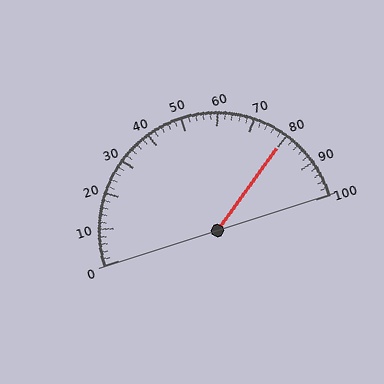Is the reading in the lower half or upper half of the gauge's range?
The reading is in the upper half of the range (0 to 100).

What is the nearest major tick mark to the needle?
The nearest major tick mark is 80.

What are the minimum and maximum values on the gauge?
The gauge ranges from 0 to 100.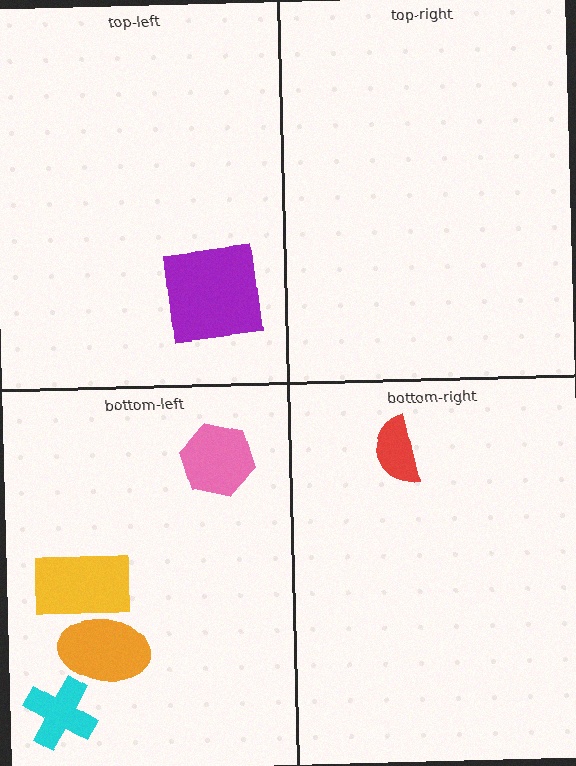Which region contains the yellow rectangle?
The bottom-left region.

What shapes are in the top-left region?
The purple square.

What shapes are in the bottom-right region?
The red semicircle.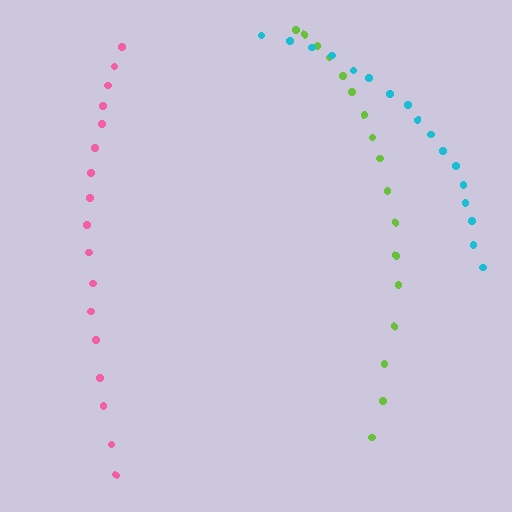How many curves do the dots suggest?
There are 3 distinct paths.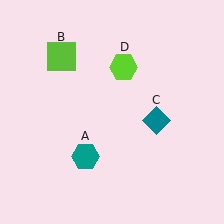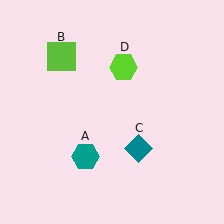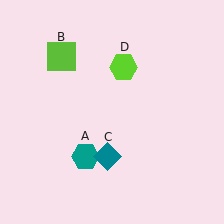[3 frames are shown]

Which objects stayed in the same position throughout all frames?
Teal hexagon (object A) and lime square (object B) and lime hexagon (object D) remained stationary.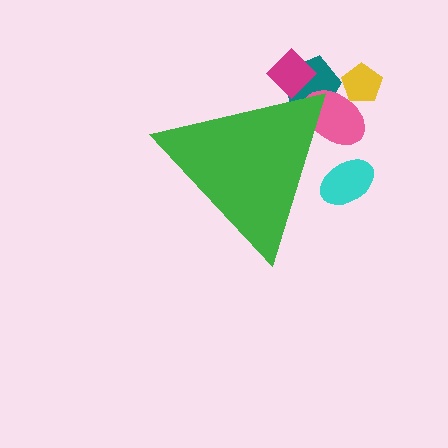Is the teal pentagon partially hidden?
Yes, the teal pentagon is partially hidden behind the green triangle.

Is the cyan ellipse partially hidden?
Yes, the cyan ellipse is partially hidden behind the green triangle.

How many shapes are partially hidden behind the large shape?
4 shapes are partially hidden.